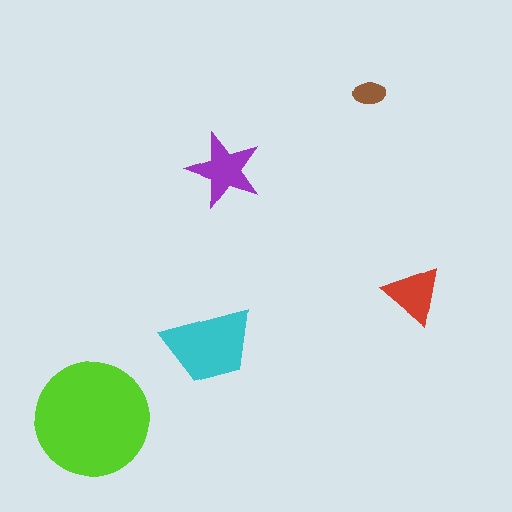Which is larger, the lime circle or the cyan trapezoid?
The lime circle.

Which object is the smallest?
The brown ellipse.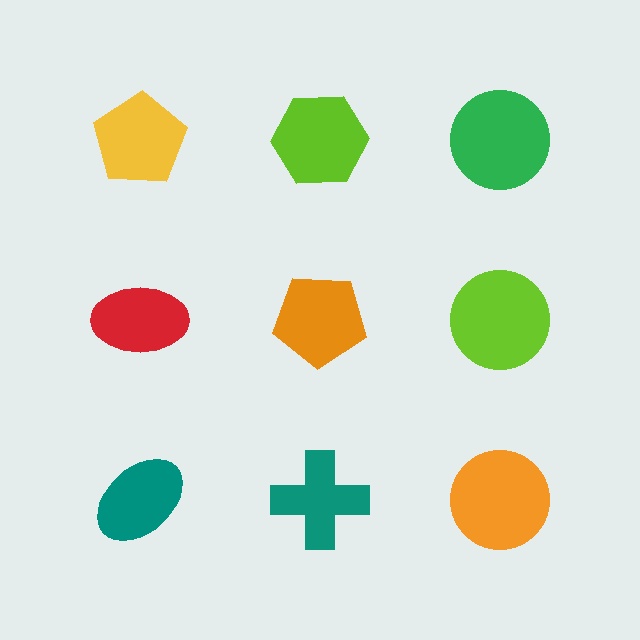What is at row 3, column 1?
A teal ellipse.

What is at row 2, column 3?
A lime circle.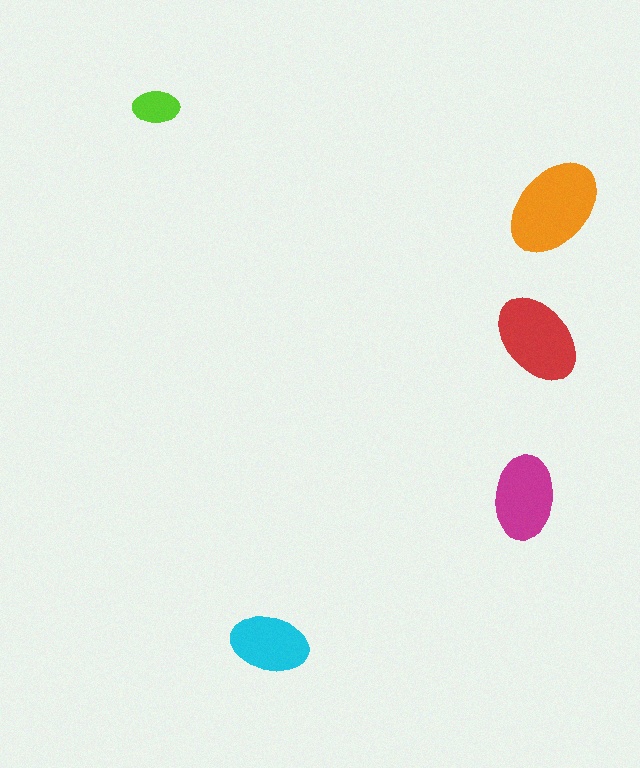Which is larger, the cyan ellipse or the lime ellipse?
The cyan one.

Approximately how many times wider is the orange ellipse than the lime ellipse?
About 2 times wider.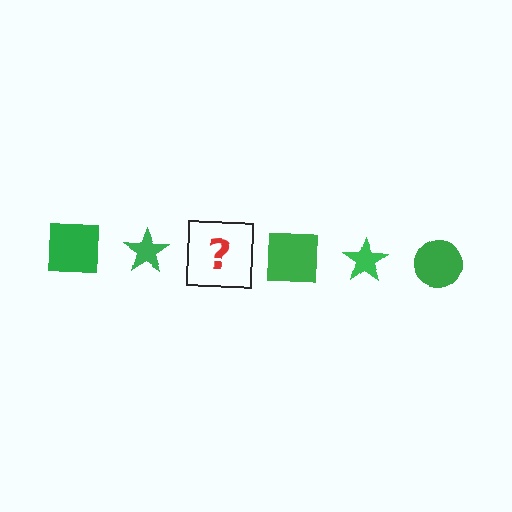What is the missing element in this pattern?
The missing element is a green circle.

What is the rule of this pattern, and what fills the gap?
The rule is that the pattern cycles through square, star, circle shapes in green. The gap should be filled with a green circle.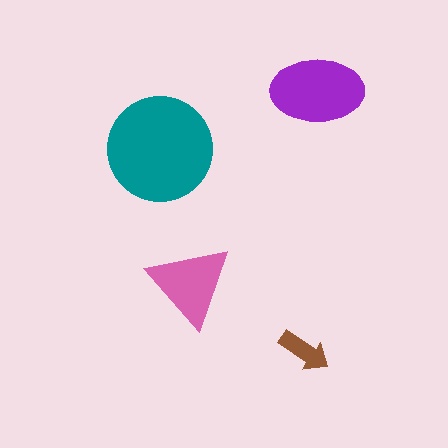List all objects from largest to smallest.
The teal circle, the purple ellipse, the pink triangle, the brown arrow.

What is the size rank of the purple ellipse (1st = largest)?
2nd.